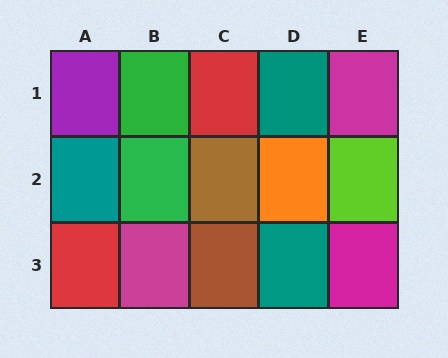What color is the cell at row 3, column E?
Magenta.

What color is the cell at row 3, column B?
Magenta.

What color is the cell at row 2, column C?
Brown.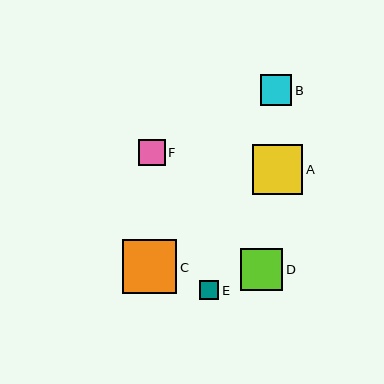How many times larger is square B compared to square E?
Square B is approximately 1.6 times the size of square E.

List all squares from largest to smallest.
From largest to smallest: C, A, D, B, F, E.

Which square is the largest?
Square C is the largest with a size of approximately 54 pixels.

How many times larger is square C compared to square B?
Square C is approximately 1.7 times the size of square B.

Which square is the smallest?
Square E is the smallest with a size of approximately 19 pixels.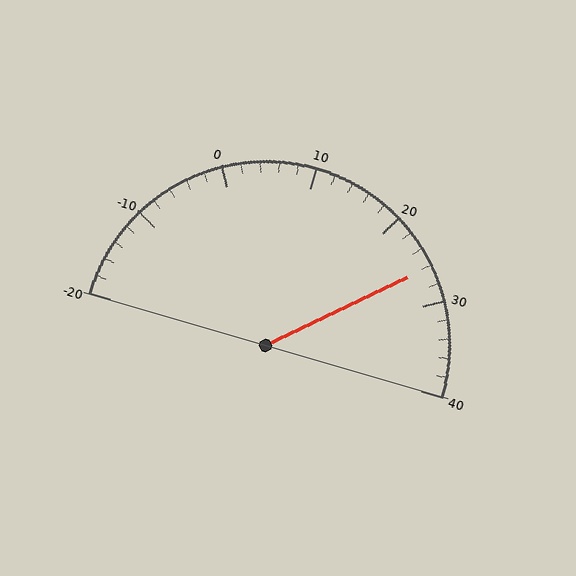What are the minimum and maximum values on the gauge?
The gauge ranges from -20 to 40.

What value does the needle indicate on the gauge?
The needle indicates approximately 26.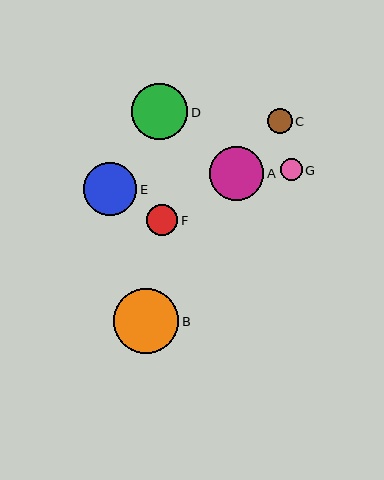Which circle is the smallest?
Circle G is the smallest with a size of approximately 22 pixels.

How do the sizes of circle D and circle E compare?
Circle D and circle E are approximately the same size.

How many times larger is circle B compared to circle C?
Circle B is approximately 2.7 times the size of circle C.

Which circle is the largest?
Circle B is the largest with a size of approximately 66 pixels.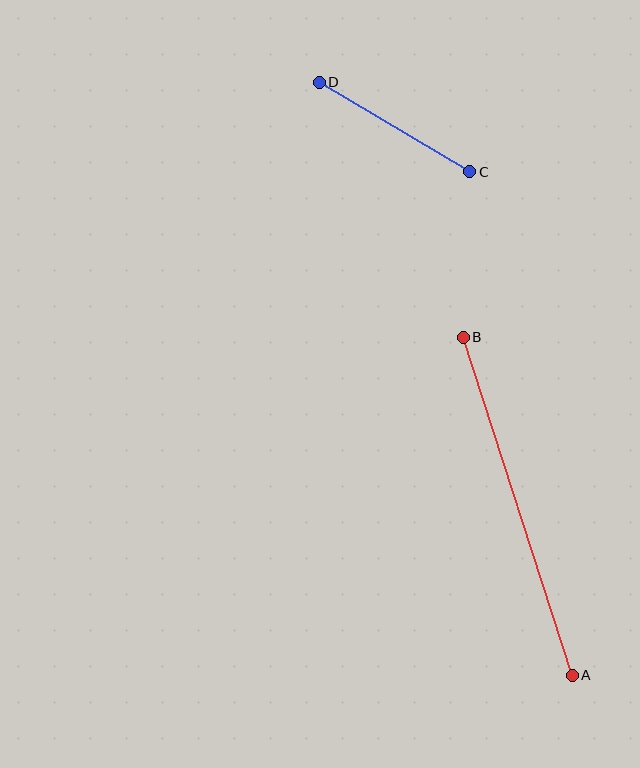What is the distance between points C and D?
The distance is approximately 175 pixels.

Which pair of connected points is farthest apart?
Points A and B are farthest apart.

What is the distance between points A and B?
The distance is approximately 355 pixels.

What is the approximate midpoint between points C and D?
The midpoint is at approximately (394, 127) pixels.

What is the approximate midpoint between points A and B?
The midpoint is at approximately (518, 506) pixels.